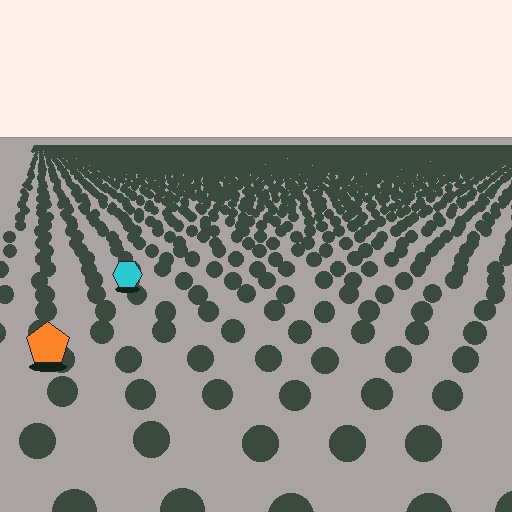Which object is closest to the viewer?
The orange pentagon is closest. The texture marks near it are larger and more spread out.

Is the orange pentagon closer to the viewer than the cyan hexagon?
Yes. The orange pentagon is closer — you can tell from the texture gradient: the ground texture is coarser near it.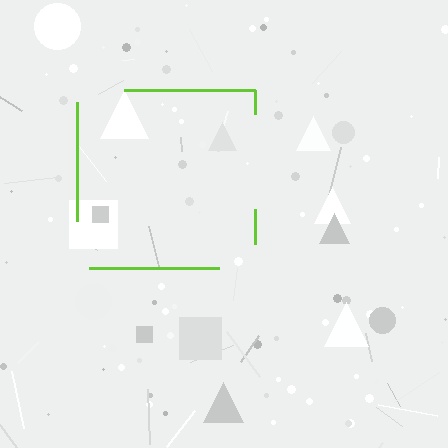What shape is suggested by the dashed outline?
The dashed outline suggests a square.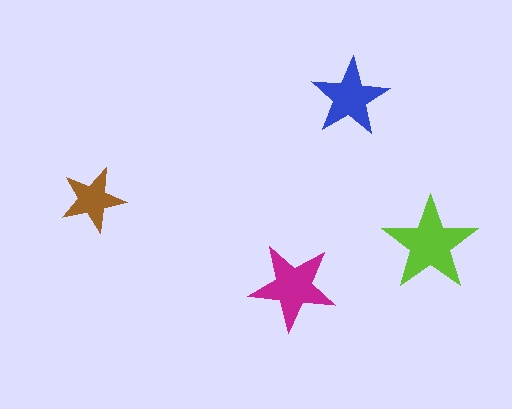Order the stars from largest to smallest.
the lime one, the magenta one, the blue one, the brown one.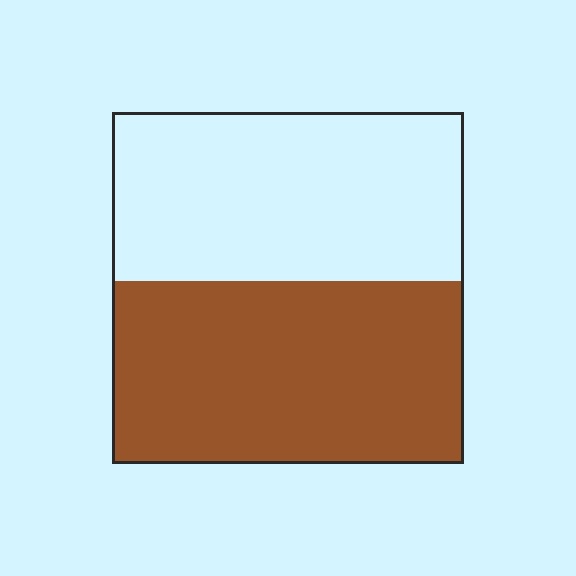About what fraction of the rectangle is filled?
About one half (1/2).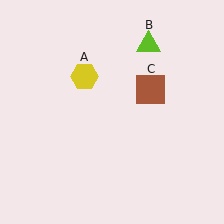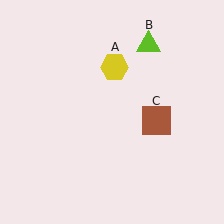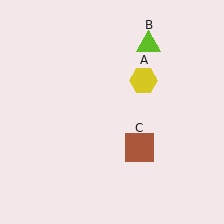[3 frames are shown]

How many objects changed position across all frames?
2 objects changed position: yellow hexagon (object A), brown square (object C).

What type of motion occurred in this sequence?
The yellow hexagon (object A), brown square (object C) rotated clockwise around the center of the scene.